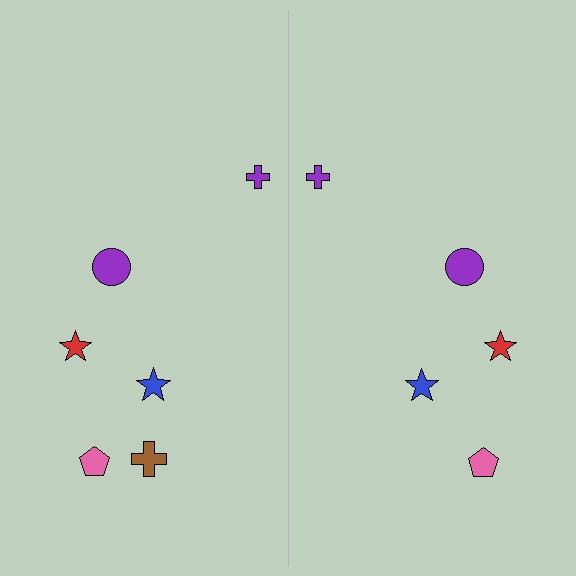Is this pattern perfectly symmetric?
No, the pattern is not perfectly symmetric. A brown cross is missing from the right side.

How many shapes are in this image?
There are 11 shapes in this image.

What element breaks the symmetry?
A brown cross is missing from the right side.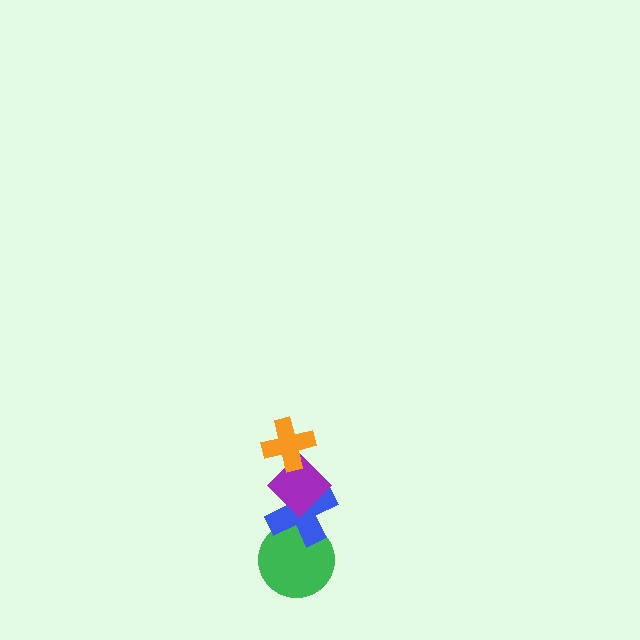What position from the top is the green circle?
The green circle is 4th from the top.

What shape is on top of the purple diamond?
The orange cross is on top of the purple diamond.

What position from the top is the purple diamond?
The purple diamond is 2nd from the top.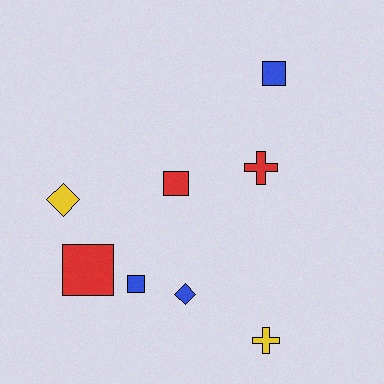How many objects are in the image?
There are 8 objects.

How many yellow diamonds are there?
There is 1 yellow diamond.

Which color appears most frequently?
Blue, with 3 objects.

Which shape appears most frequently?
Square, with 4 objects.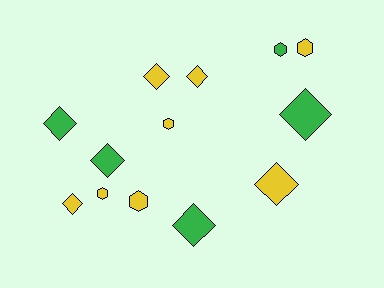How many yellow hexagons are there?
There are 4 yellow hexagons.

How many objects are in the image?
There are 13 objects.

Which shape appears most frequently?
Diamond, with 8 objects.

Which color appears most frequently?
Yellow, with 8 objects.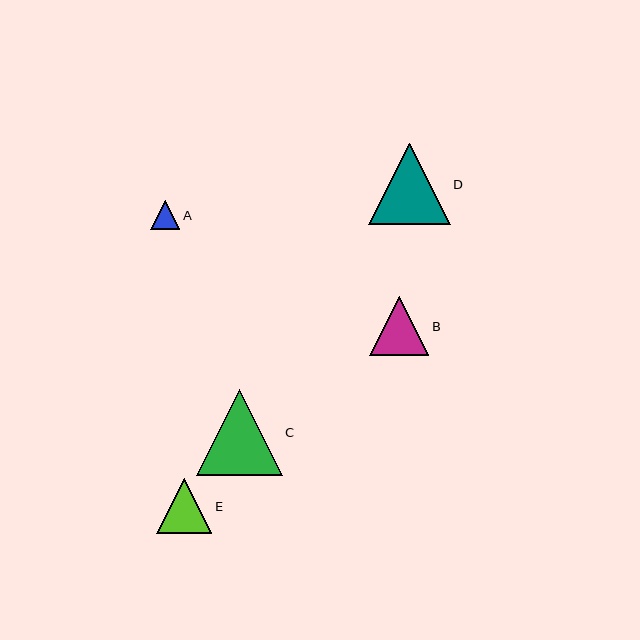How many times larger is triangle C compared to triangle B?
Triangle C is approximately 1.5 times the size of triangle B.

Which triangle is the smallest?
Triangle A is the smallest with a size of approximately 29 pixels.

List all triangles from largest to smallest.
From largest to smallest: C, D, B, E, A.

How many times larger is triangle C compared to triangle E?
Triangle C is approximately 1.6 times the size of triangle E.